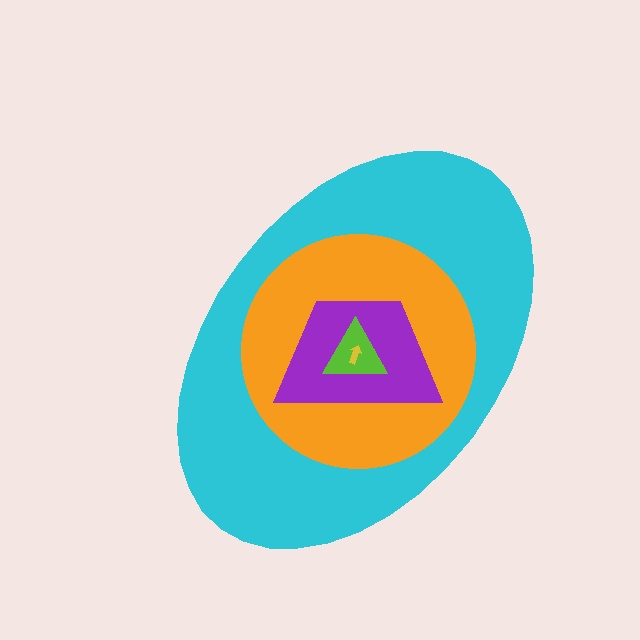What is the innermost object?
The yellow arrow.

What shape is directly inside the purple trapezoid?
The lime triangle.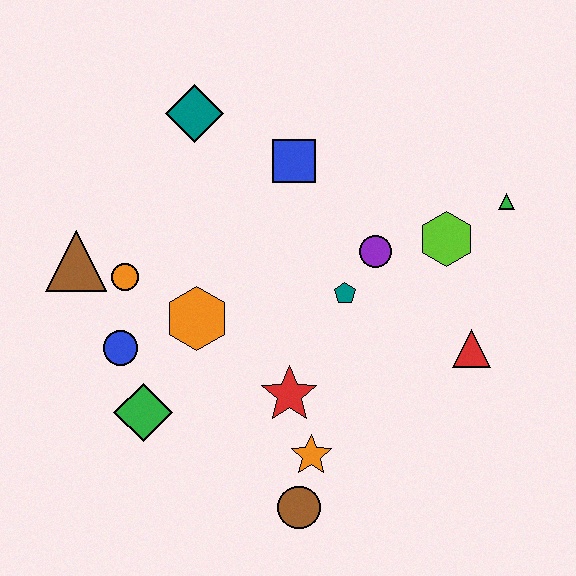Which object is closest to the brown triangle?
The orange circle is closest to the brown triangle.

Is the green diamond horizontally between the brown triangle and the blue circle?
No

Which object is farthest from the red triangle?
The brown triangle is farthest from the red triangle.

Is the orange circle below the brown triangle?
Yes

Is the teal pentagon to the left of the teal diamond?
No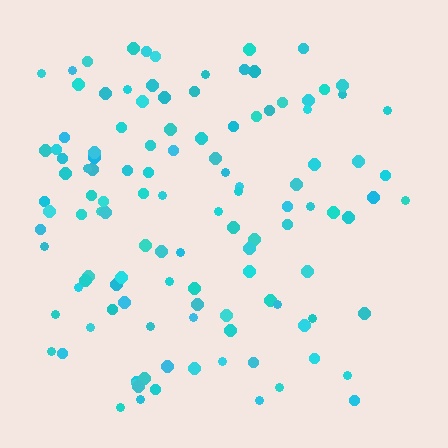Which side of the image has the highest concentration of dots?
The left.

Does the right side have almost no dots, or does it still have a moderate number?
Still a moderate number, just noticeably fewer than the left.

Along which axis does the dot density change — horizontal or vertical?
Horizontal.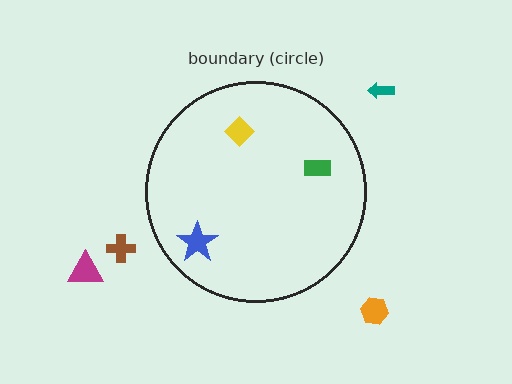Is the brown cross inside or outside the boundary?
Outside.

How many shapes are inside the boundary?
3 inside, 4 outside.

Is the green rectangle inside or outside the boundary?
Inside.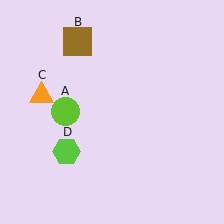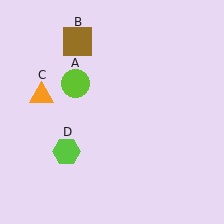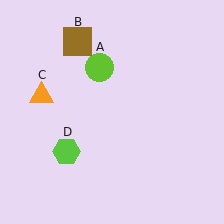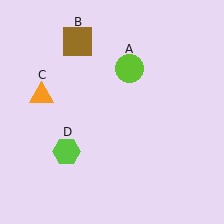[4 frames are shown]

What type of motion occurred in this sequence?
The lime circle (object A) rotated clockwise around the center of the scene.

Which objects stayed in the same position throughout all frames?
Brown square (object B) and orange triangle (object C) and lime hexagon (object D) remained stationary.